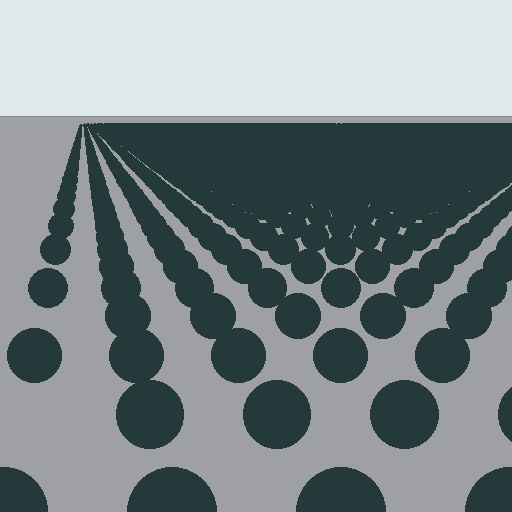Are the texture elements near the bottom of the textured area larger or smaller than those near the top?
Larger. Near the bottom, elements are closer to the viewer and appear at a bigger on-screen size.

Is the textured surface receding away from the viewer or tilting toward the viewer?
The surface is receding away from the viewer. Texture elements get smaller and denser toward the top.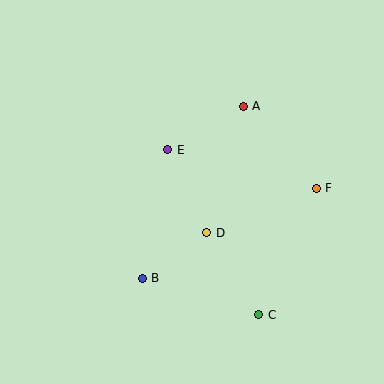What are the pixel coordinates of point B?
Point B is at (142, 278).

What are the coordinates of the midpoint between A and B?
The midpoint between A and B is at (193, 192).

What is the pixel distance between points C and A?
The distance between C and A is 209 pixels.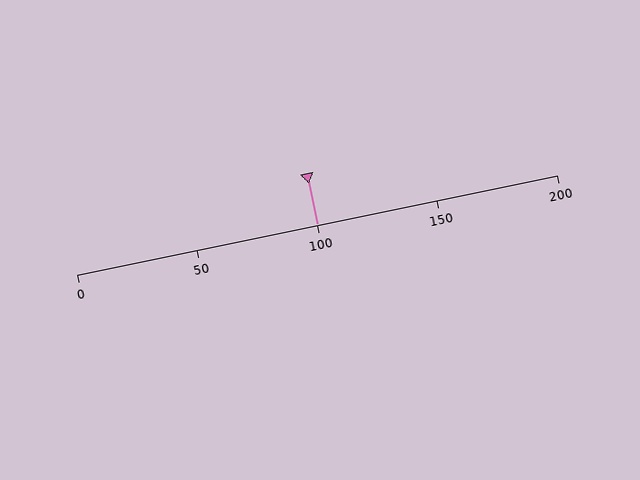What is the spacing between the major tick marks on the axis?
The major ticks are spaced 50 apart.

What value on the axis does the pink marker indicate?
The marker indicates approximately 100.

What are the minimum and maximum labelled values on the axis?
The axis runs from 0 to 200.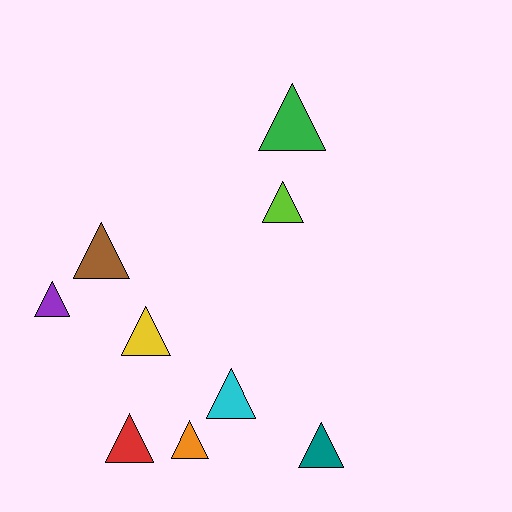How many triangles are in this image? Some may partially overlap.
There are 9 triangles.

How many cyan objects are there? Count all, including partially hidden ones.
There is 1 cyan object.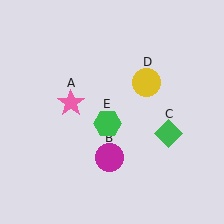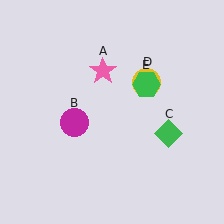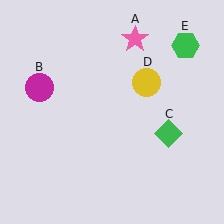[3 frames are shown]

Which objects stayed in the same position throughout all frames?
Green diamond (object C) and yellow circle (object D) remained stationary.